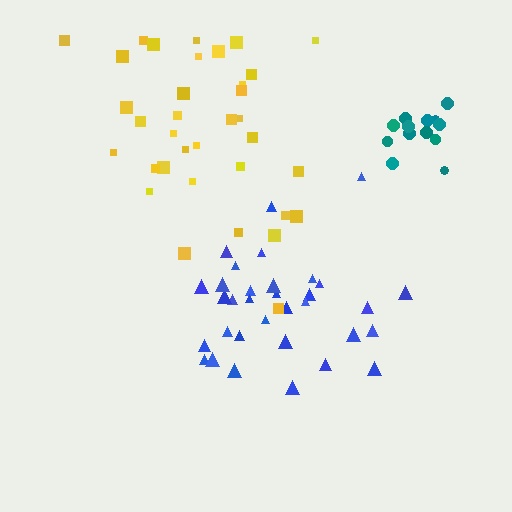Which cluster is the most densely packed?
Teal.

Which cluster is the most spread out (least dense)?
Yellow.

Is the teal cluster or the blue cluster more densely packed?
Teal.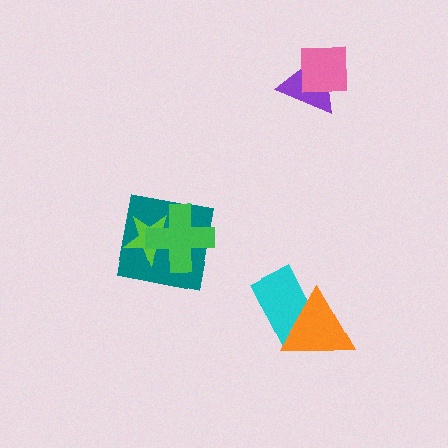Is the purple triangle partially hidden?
Yes, it is partially covered by another shape.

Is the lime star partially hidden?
Yes, it is partially covered by another shape.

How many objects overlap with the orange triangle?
1 object overlaps with the orange triangle.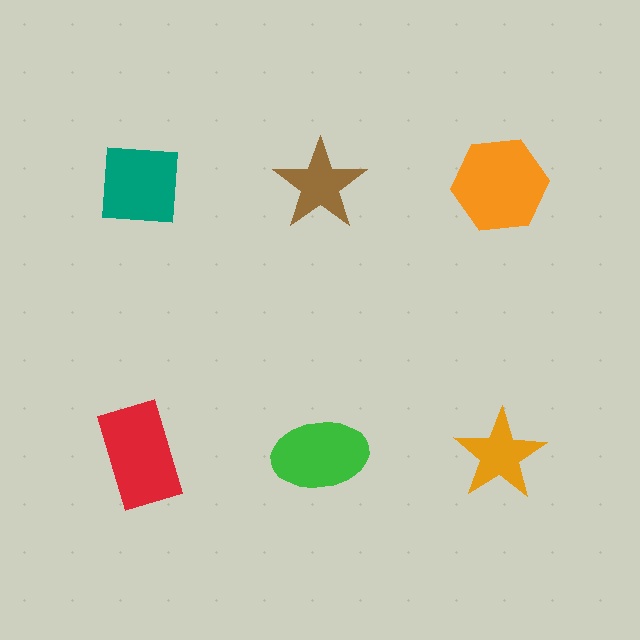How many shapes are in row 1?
3 shapes.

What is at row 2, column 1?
A red rectangle.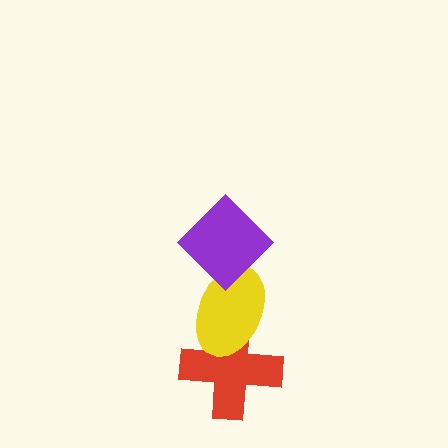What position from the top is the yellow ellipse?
The yellow ellipse is 2nd from the top.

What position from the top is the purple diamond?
The purple diamond is 1st from the top.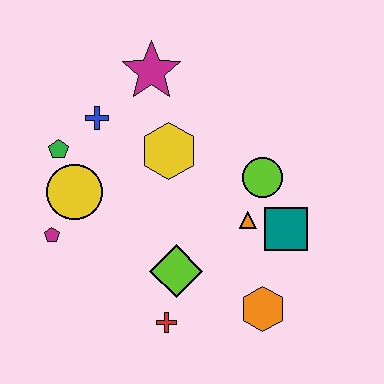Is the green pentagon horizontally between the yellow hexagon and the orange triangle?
No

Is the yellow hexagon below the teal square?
No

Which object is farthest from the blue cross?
The orange hexagon is farthest from the blue cross.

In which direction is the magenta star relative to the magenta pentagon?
The magenta star is above the magenta pentagon.